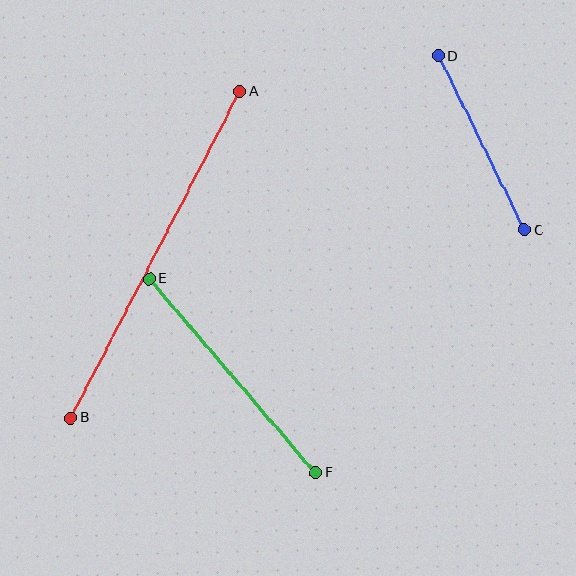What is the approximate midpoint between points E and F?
The midpoint is at approximately (232, 376) pixels.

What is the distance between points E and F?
The distance is approximately 256 pixels.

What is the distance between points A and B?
The distance is approximately 367 pixels.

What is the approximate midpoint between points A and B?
The midpoint is at approximately (155, 255) pixels.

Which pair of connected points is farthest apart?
Points A and B are farthest apart.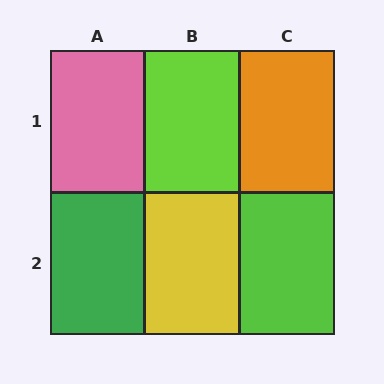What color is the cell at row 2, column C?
Lime.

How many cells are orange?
1 cell is orange.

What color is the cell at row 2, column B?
Yellow.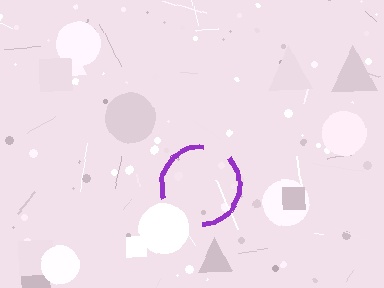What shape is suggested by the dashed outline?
The dashed outline suggests a circle.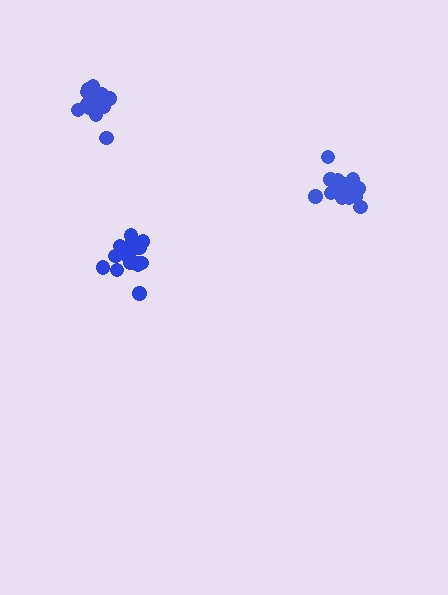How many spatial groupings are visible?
There are 3 spatial groupings.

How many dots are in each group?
Group 1: 14 dots, Group 2: 16 dots, Group 3: 17 dots (47 total).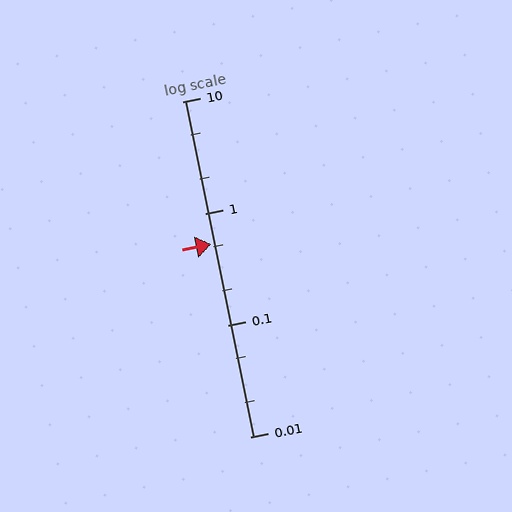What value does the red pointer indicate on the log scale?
The pointer indicates approximately 0.53.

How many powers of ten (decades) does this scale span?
The scale spans 3 decades, from 0.01 to 10.